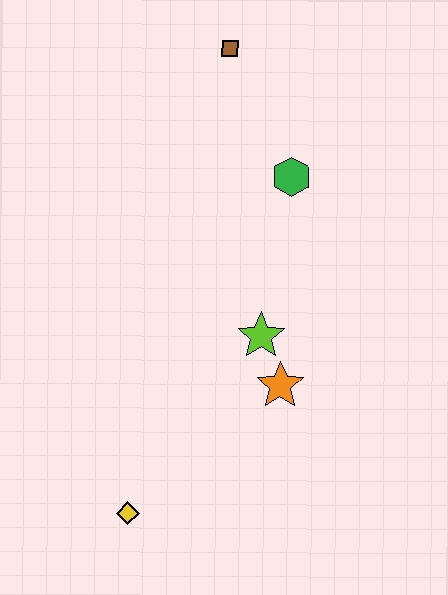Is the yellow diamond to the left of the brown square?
Yes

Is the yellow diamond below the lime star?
Yes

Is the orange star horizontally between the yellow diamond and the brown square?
No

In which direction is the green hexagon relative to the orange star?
The green hexagon is above the orange star.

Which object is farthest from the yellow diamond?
The brown square is farthest from the yellow diamond.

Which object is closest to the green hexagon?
The brown square is closest to the green hexagon.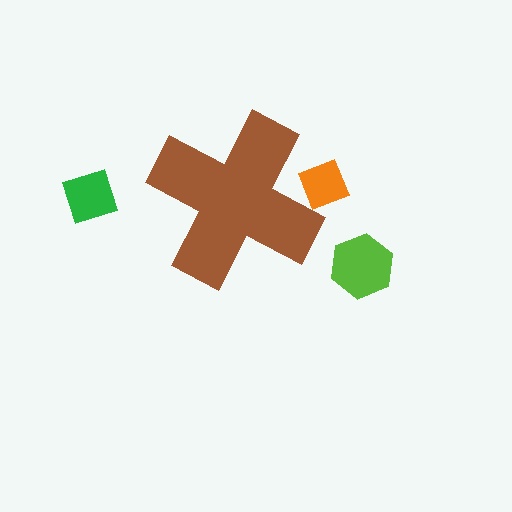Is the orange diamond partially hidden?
Yes, the orange diamond is partially hidden behind the brown cross.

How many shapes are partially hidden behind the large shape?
1 shape is partially hidden.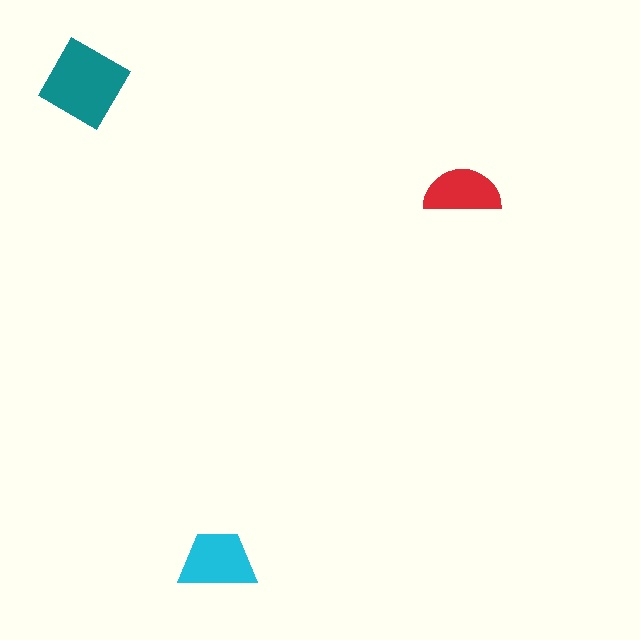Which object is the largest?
The teal diamond.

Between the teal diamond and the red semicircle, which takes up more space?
The teal diamond.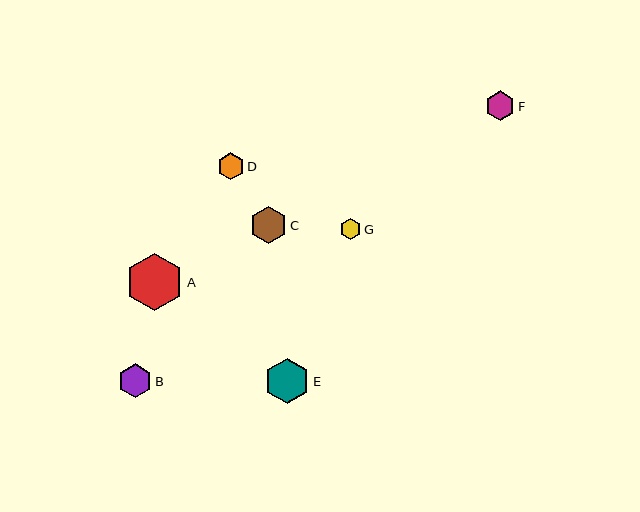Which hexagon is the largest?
Hexagon A is the largest with a size of approximately 58 pixels.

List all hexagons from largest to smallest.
From largest to smallest: A, E, C, B, F, D, G.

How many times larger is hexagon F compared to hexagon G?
Hexagon F is approximately 1.4 times the size of hexagon G.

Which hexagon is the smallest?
Hexagon G is the smallest with a size of approximately 21 pixels.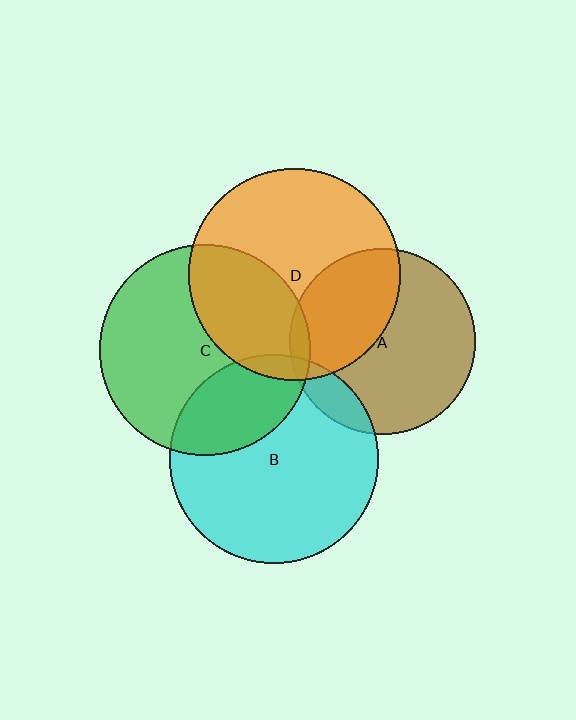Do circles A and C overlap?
Yes.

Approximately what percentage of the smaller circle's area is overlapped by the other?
Approximately 5%.